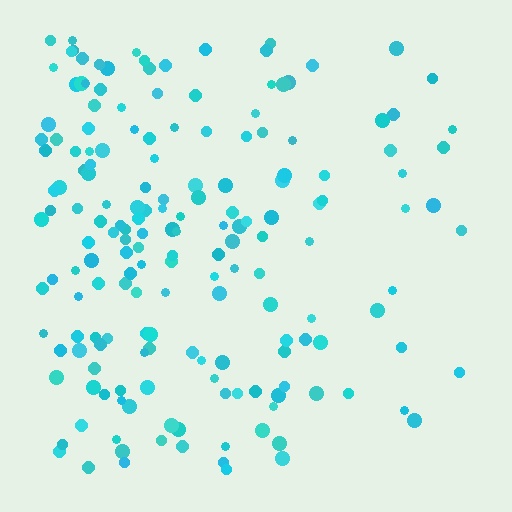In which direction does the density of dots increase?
From right to left, with the left side densest.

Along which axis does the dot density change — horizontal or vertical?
Horizontal.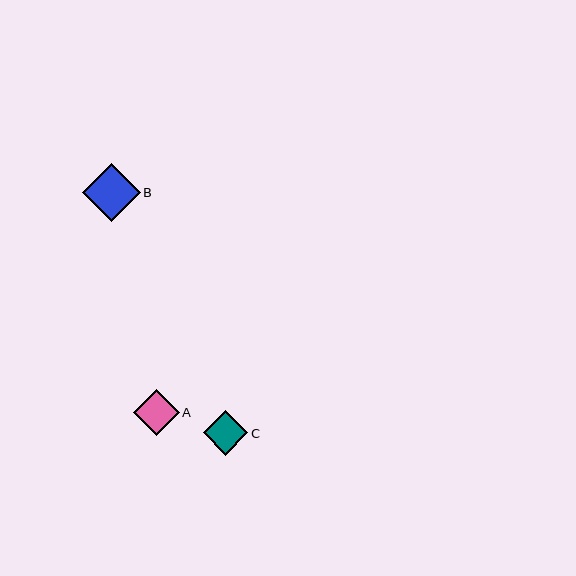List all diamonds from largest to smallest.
From largest to smallest: B, A, C.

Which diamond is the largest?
Diamond B is the largest with a size of approximately 57 pixels.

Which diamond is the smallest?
Diamond C is the smallest with a size of approximately 44 pixels.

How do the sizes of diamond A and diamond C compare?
Diamond A and diamond C are approximately the same size.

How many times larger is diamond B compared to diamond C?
Diamond B is approximately 1.3 times the size of diamond C.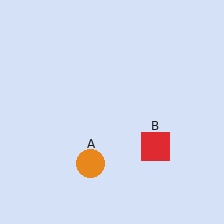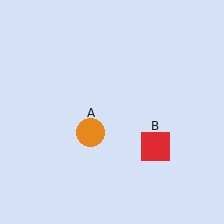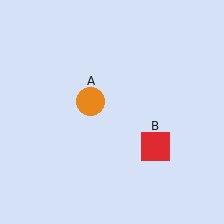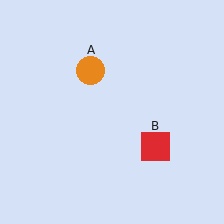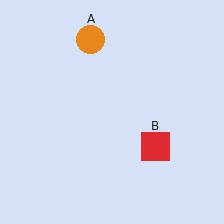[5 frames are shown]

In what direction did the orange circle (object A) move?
The orange circle (object A) moved up.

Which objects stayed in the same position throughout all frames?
Red square (object B) remained stationary.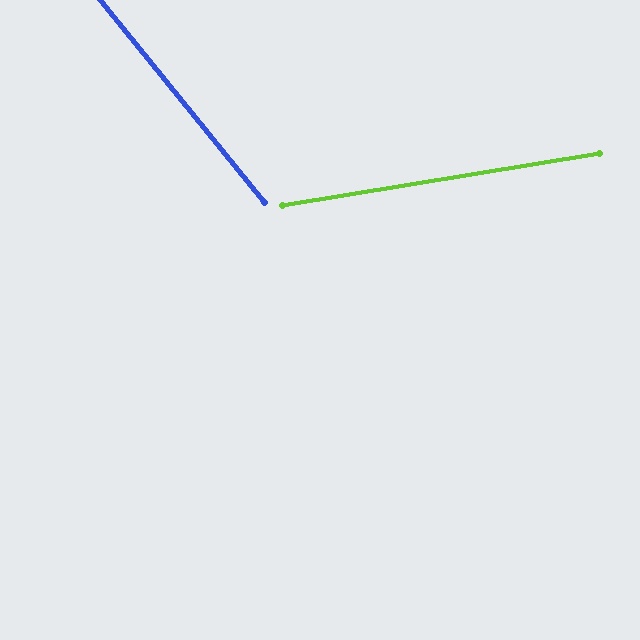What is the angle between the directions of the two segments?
Approximately 60 degrees.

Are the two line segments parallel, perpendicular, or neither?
Neither parallel nor perpendicular — they differ by about 60°.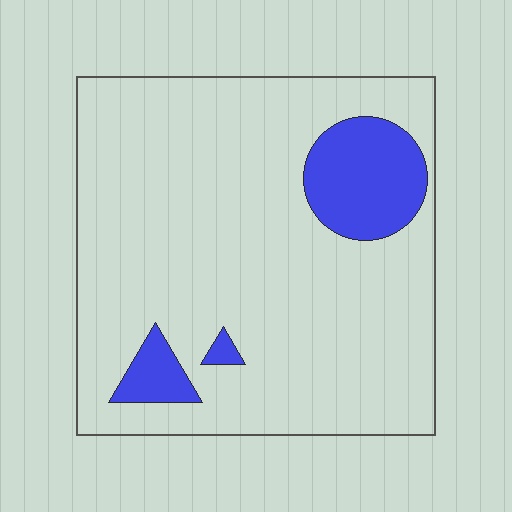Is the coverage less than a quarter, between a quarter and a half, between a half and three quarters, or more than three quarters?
Less than a quarter.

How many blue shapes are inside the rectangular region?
3.